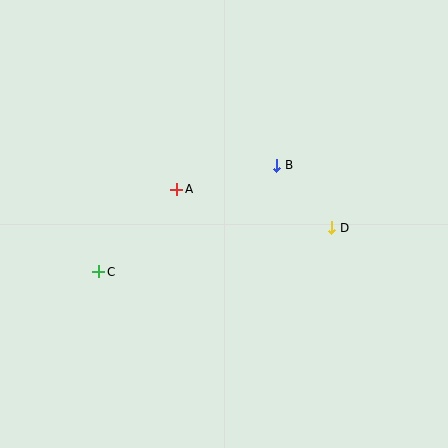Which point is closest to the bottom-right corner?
Point D is closest to the bottom-right corner.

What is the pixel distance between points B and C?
The distance between B and C is 207 pixels.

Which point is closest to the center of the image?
Point A at (177, 189) is closest to the center.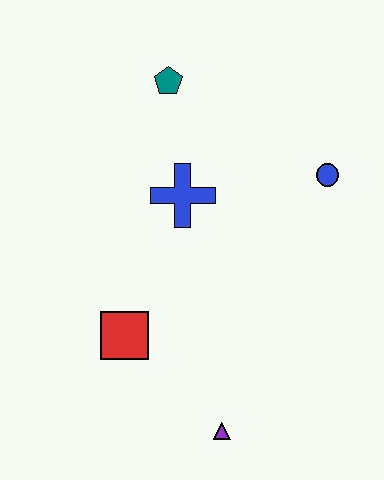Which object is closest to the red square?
The purple triangle is closest to the red square.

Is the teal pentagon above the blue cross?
Yes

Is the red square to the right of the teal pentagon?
No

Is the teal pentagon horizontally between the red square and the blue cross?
Yes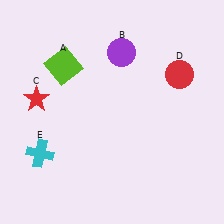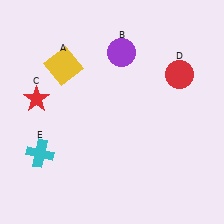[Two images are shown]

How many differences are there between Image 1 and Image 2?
There is 1 difference between the two images.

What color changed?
The square (A) changed from lime in Image 1 to yellow in Image 2.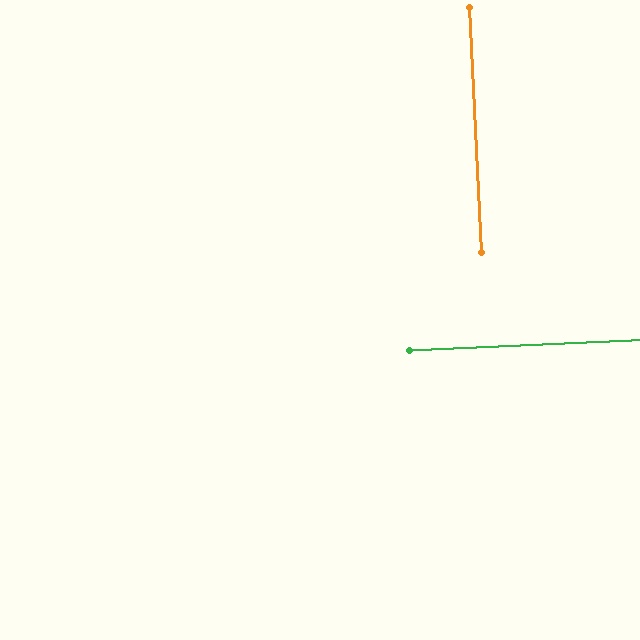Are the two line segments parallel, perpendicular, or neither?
Perpendicular — they meet at approximately 90°.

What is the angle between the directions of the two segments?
Approximately 90 degrees.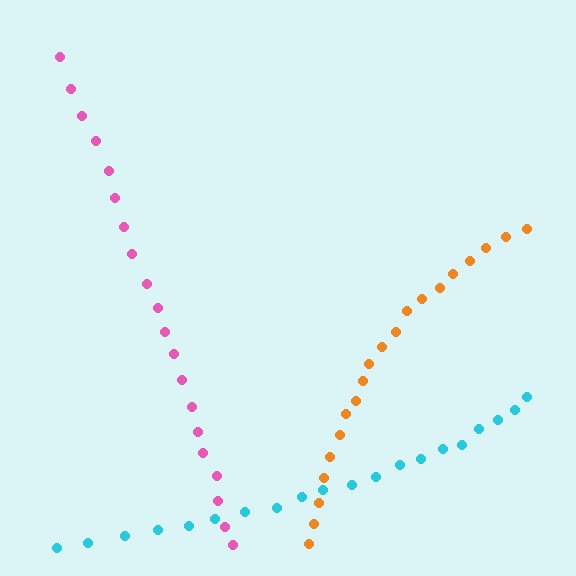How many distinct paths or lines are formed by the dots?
There are 3 distinct paths.